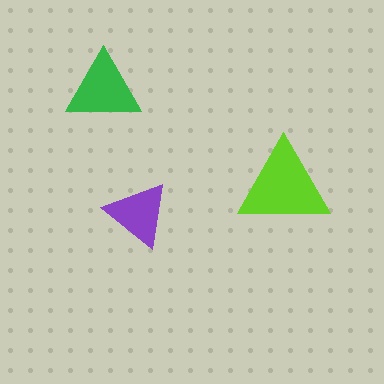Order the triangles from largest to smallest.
the lime one, the green one, the purple one.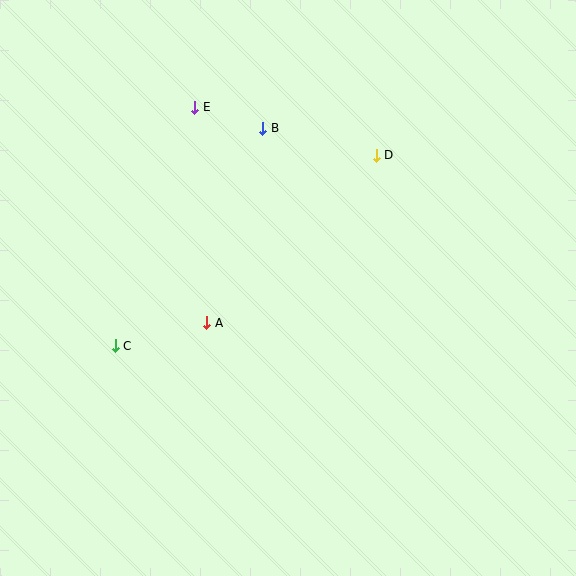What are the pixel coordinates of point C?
Point C is at (115, 346).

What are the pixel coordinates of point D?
Point D is at (376, 155).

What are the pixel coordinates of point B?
Point B is at (263, 129).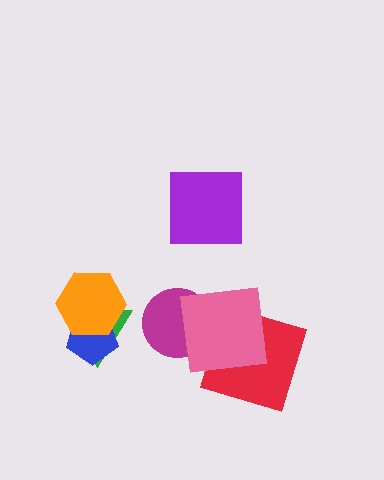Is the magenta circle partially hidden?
Yes, it is partially covered by another shape.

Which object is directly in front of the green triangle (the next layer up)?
The blue pentagon is directly in front of the green triangle.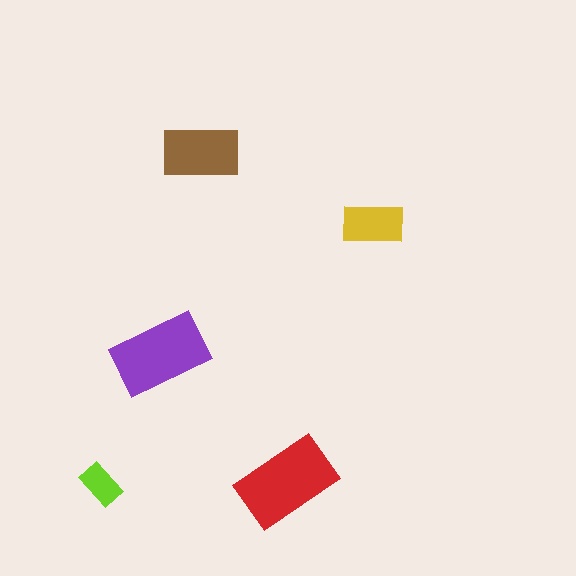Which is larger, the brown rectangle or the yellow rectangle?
The brown one.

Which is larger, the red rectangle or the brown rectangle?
The red one.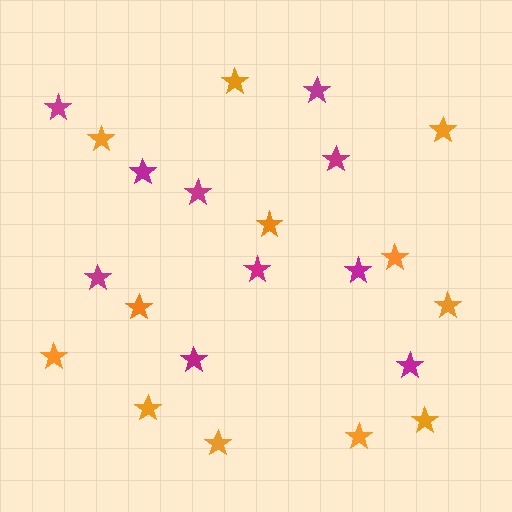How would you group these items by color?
There are 2 groups: one group of magenta stars (10) and one group of orange stars (12).